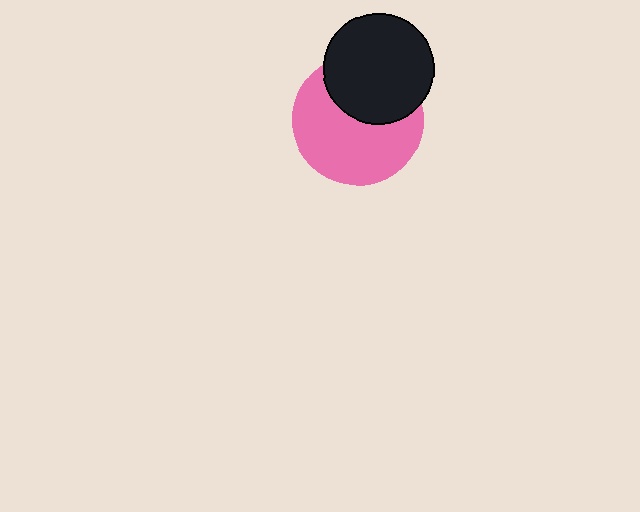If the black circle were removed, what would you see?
You would see the complete pink circle.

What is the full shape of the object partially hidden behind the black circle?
The partially hidden object is a pink circle.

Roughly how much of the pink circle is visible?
About half of it is visible (roughly 63%).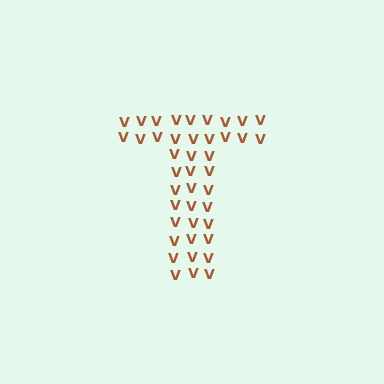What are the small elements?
The small elements are letter V's.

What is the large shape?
The large shape is the letter T.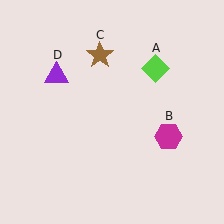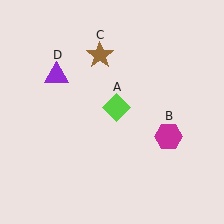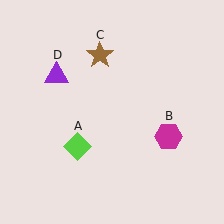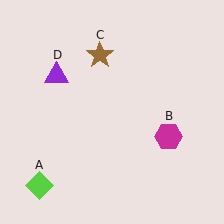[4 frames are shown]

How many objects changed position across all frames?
1 object changed position: lime diamond (object A).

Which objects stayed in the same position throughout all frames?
Magenta hexagon (object B) and brown star (object C) and purple triangle (object D) remained stationary.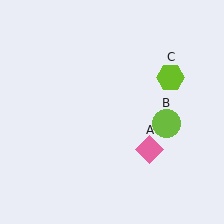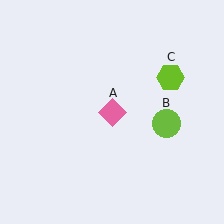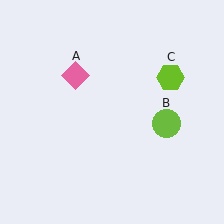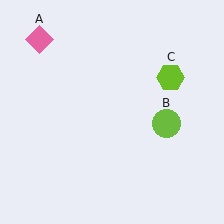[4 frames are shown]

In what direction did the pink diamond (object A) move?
The pink diamond (object A) moved up and to the left.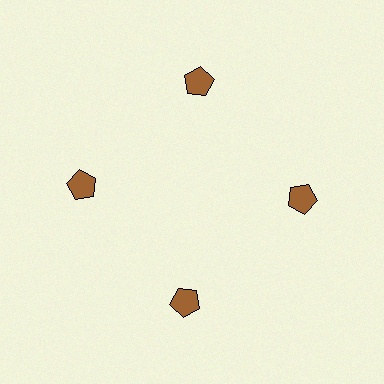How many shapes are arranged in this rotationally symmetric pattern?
There are 4 shapes, arranged in 4 groups of 1.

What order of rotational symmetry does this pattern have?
This pattern has 4-fold rotational symmetry.